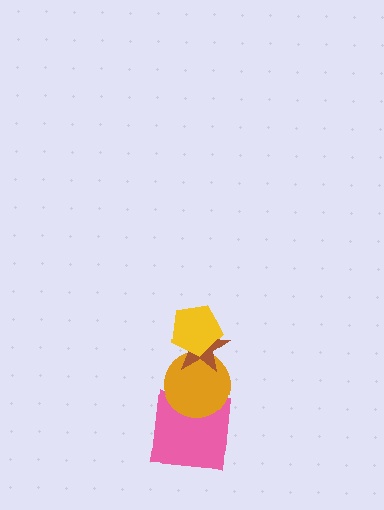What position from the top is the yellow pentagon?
The yellow pentagon is 1st from the top.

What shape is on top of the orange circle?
The brown star is on top of the orange circle.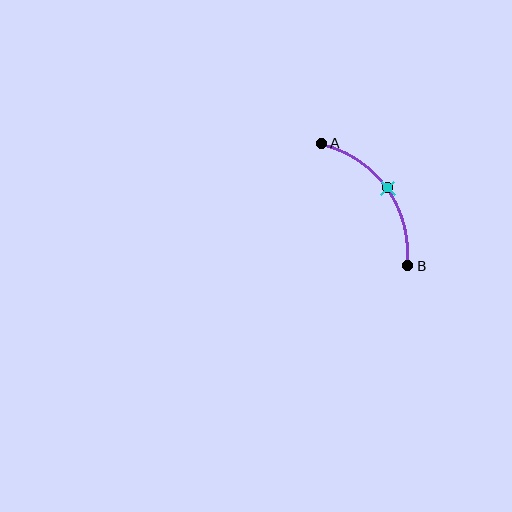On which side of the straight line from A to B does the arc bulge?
The arc bulges above and to the right of the straight line connecting A and B.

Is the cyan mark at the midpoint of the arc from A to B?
Yes. The cyan mark lies on the arc at equal arc-length from both A and B — it is the arc midpoint.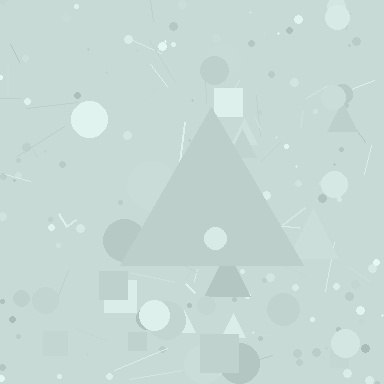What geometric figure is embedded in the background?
A triangle is embedded in the background.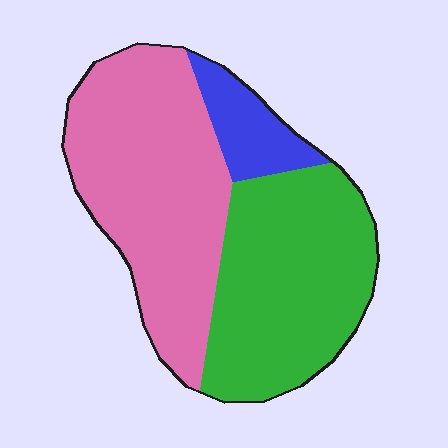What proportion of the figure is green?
Green takes up about two fifths (2/5) of the figure.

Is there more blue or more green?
Green.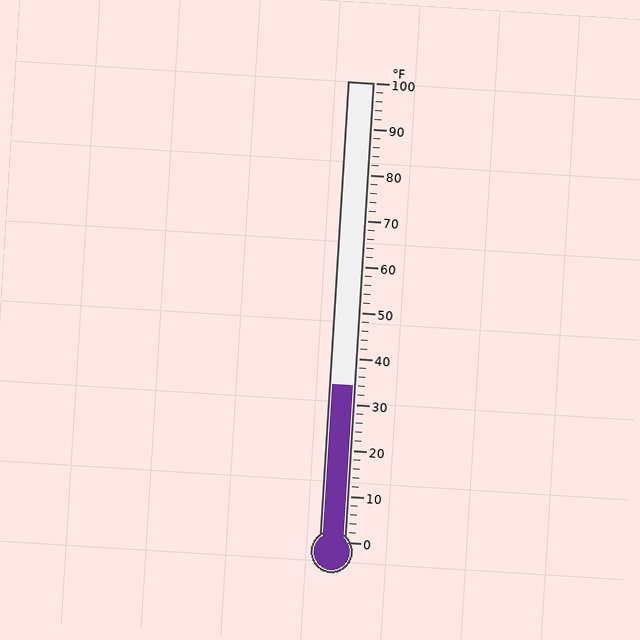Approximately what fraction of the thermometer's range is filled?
The thermometer is filled to approximately 35% of its range.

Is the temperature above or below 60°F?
The temperature is below 60°F.